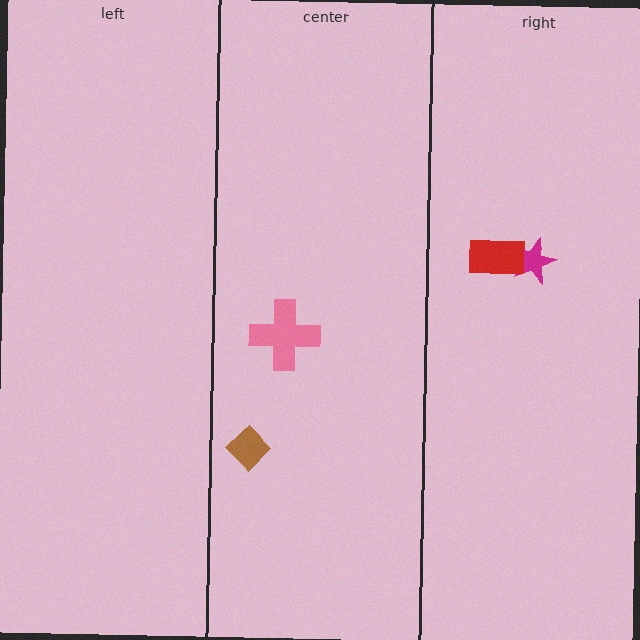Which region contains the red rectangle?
The right region.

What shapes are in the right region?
The magenta star, the red rectangle.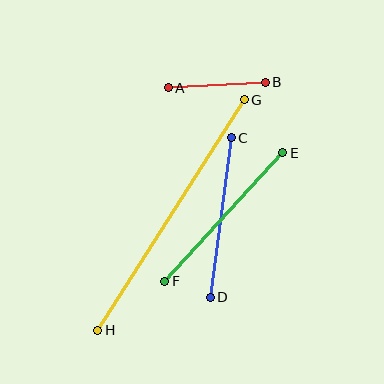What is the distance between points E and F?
The distance is approximately 175 pixels.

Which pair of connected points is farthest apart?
Points G and H are farthest apart.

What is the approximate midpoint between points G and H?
The midpoint is at approximately (171, 215) pixels.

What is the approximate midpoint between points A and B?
The midpoint is at approximately (217, 85) pixels.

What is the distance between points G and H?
The distance is approximately 273 pixels.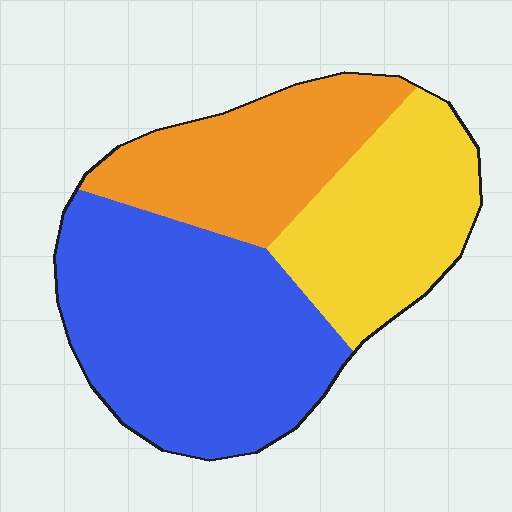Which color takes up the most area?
Blue, at roughly 45%.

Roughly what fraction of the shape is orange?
Orange takes up about one quarter (1/4) of the shape.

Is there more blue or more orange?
Blue.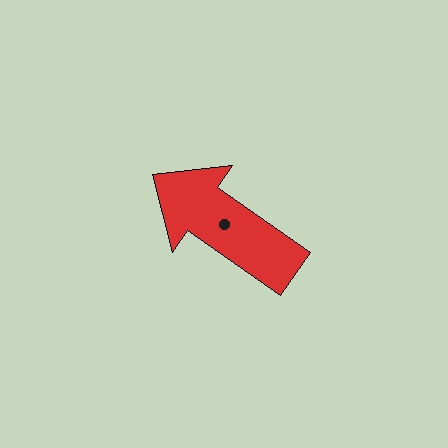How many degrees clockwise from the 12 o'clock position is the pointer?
Approximately 305 degrees.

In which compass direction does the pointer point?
Northwest.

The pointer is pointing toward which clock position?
Roughly 10 o'clock.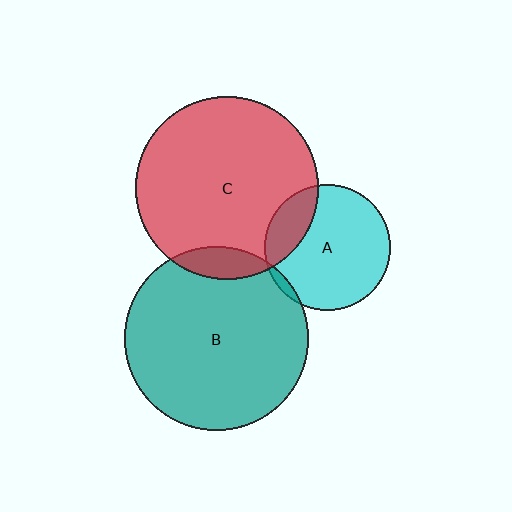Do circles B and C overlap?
Yes.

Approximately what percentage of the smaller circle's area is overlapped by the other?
Approximately 10%.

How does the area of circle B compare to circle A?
Approximately 2.1 times.